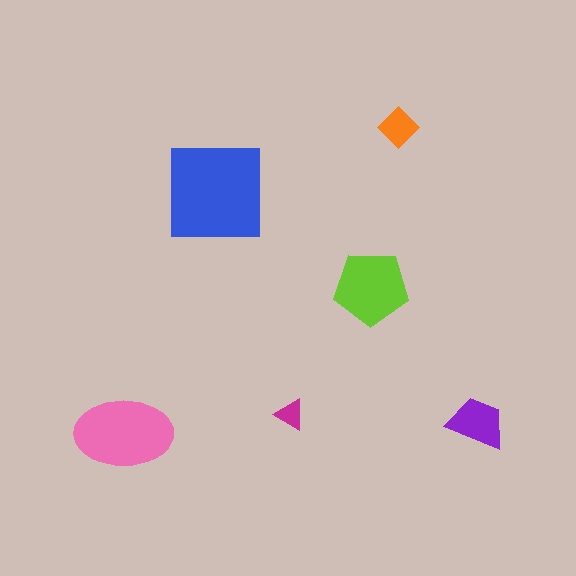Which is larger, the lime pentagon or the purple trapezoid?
The lime pentagon.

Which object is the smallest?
The magenta triangle.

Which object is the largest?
The blue square.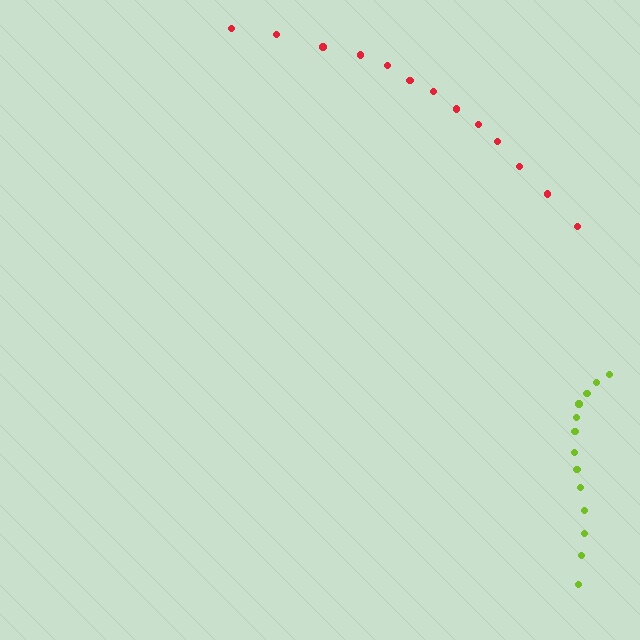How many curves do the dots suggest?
There are 2 distinct paths.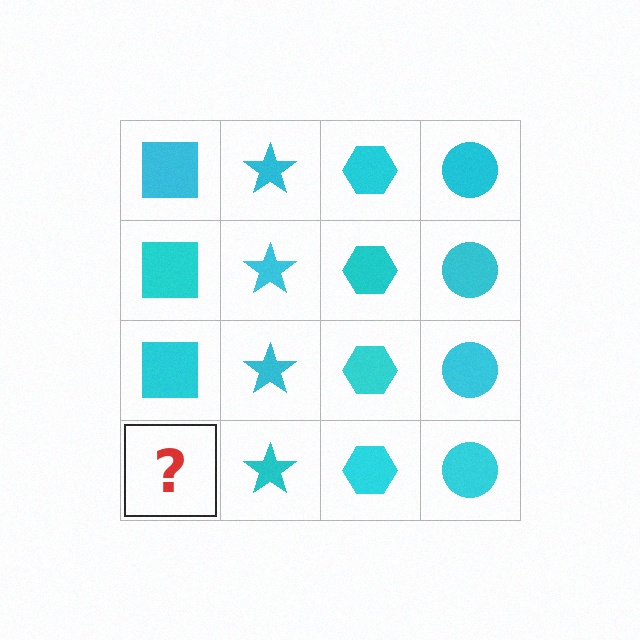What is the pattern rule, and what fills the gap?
The rule is that each column has a consistent shape. The gap should be filled with a cyan square.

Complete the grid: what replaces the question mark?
The question mark should be replaced with a cyan square.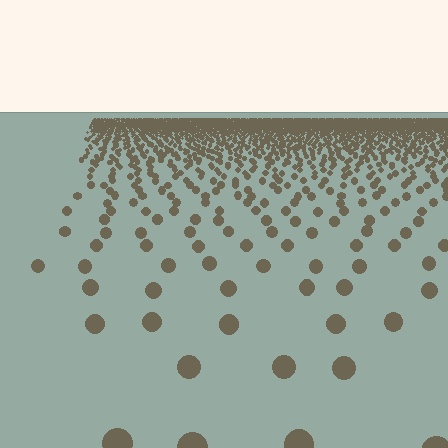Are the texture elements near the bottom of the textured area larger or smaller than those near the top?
Larger. Near the bottom, elements are closer to the viewer and appear at a bigger on-screen size.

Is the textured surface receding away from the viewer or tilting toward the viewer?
The surface is receding away from the viewer. Texture elements get smaller and denser toward the top.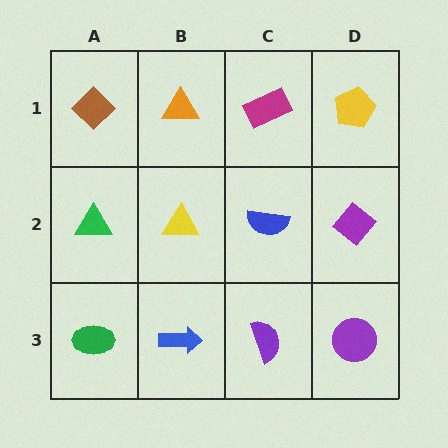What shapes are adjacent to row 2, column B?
An orange triangle (row 1, column B), a blue arrow (row 3, column B), a green triangle (row 2, column A), a blue semicircle (row 2, column C).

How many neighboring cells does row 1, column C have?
3.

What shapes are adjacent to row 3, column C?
A blue semicircle (row 2, column C), a blue arrow (row 3, column B), a purple circle (row 3, column D).